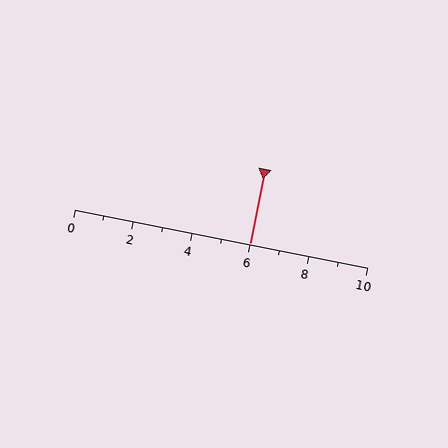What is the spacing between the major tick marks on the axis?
The major ticks are spaced 2 apart.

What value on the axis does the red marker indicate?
The marker indicates approximately 6.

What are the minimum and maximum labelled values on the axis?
The axis runs from 0 to 10.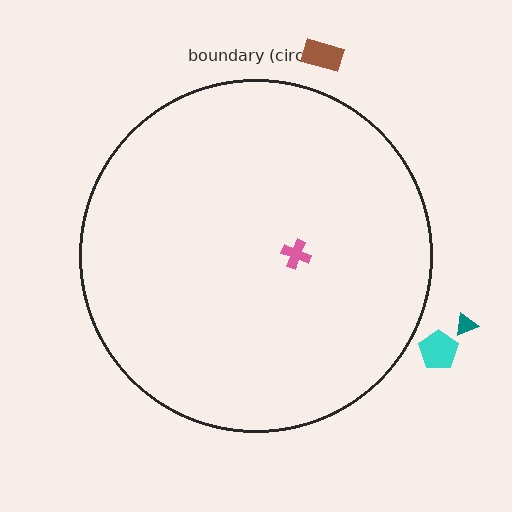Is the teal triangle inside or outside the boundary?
Outside.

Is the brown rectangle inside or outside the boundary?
Outside.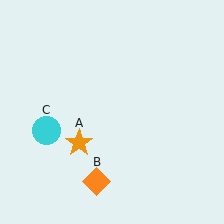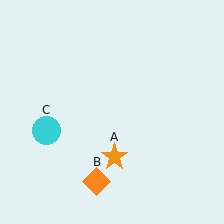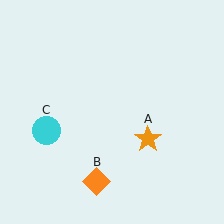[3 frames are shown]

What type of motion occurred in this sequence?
The orange star (object A) rotated counterclockwise around the center of the scene.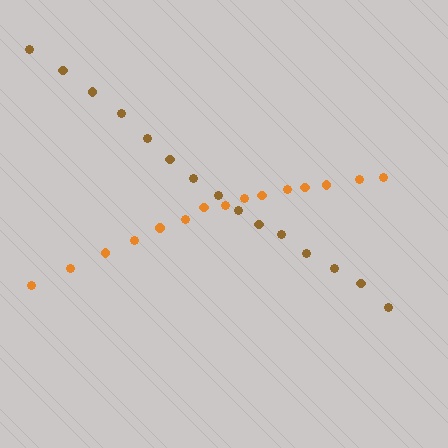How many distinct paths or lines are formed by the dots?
There are 2 distinct paths.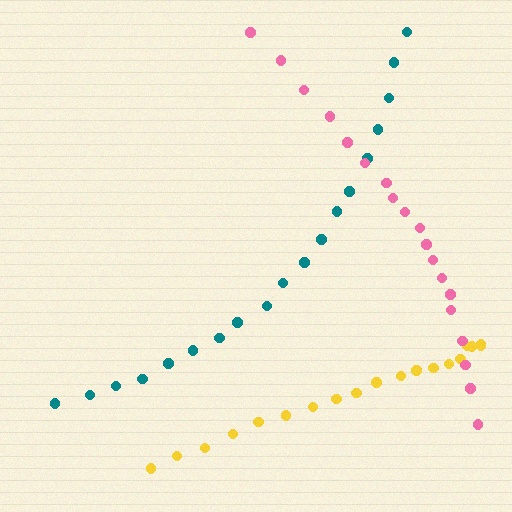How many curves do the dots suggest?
There are 3 distinct paths.